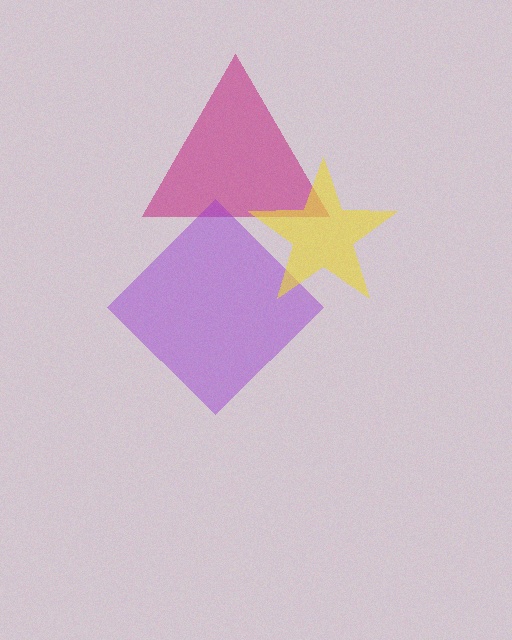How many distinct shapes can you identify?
There are 3 distinct shapes: a magenta triangle, a purple diamond, a yellow star.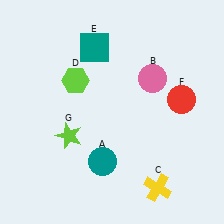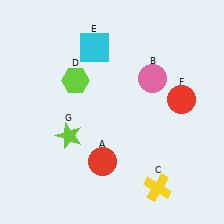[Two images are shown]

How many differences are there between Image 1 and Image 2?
There are 2 differences between the two images.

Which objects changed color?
A changed from teal to red. E changed from teal to cyan.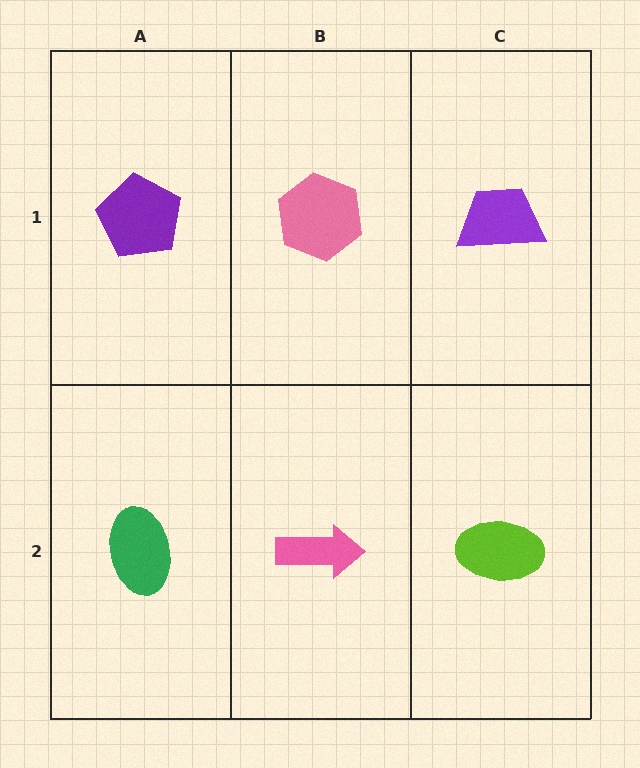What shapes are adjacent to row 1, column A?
A green ellipse (row 2, column A), a pink hexagon (row 1, column B).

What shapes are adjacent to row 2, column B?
A pink hexagon (row 1, column B), a green ellipse (row 2, column A), a lime ellipse (row 2, column C).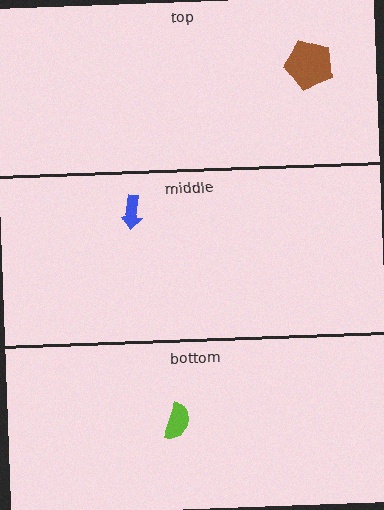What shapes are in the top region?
The brown pentagon.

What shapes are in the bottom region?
The lime semicircle.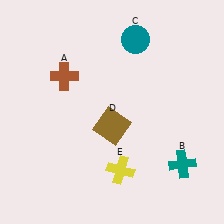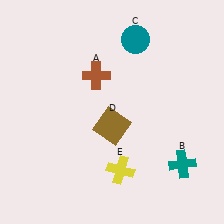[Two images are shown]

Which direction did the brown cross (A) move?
The brown cross (A) moved right.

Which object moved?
The brown cross (A) moved right.